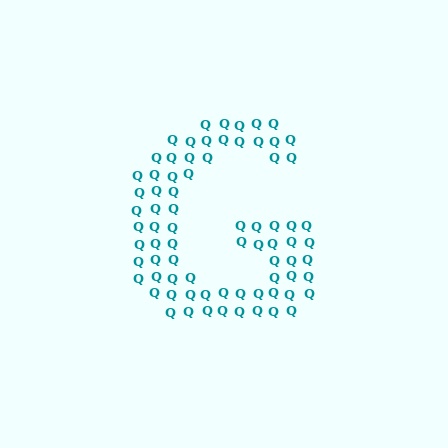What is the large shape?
The large shape is the letter G.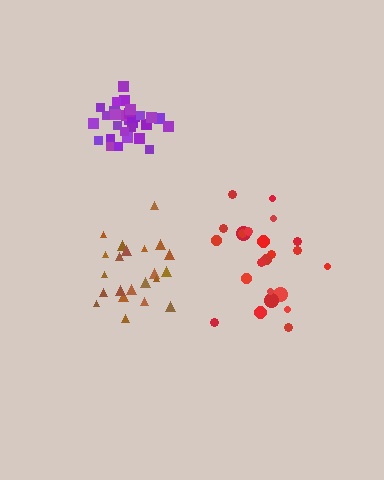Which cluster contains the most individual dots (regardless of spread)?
Purple (29).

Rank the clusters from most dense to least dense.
purple, brown, red.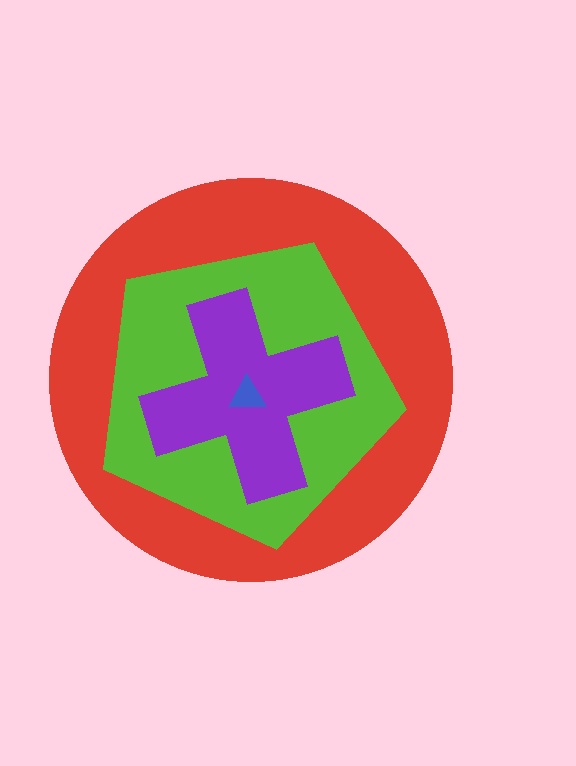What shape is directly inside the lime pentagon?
The purple cross.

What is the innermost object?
The blue triangle.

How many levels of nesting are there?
4.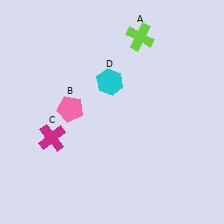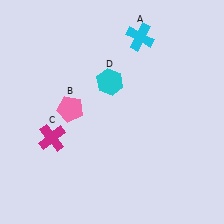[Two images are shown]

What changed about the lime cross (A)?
In Image 1, A is lime. In Image 2, it changed to cyan.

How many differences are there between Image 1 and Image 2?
There is 1 difference between the two images.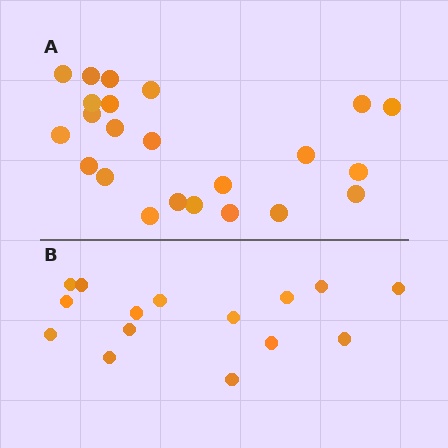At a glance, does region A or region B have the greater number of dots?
Region A (the top region) has more dots.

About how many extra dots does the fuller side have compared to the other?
Region A has roughly 8 or so more dots than region B.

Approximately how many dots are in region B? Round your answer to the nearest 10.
About 20 dots. (The exact count is 15, which rounds to 20.)